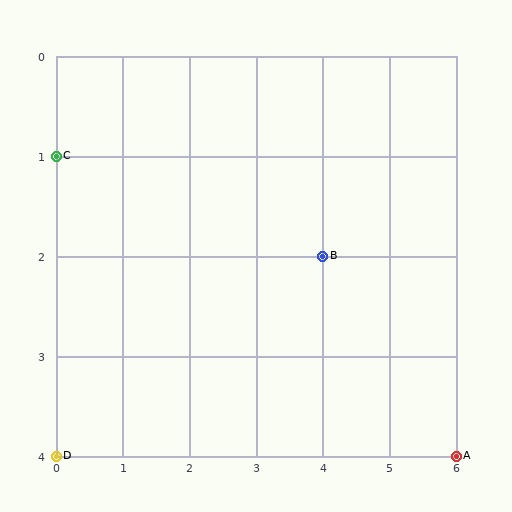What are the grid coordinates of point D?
Point D is at grid coordinates (0, 4).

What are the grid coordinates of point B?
Point B is at grid coordinates (4, 2).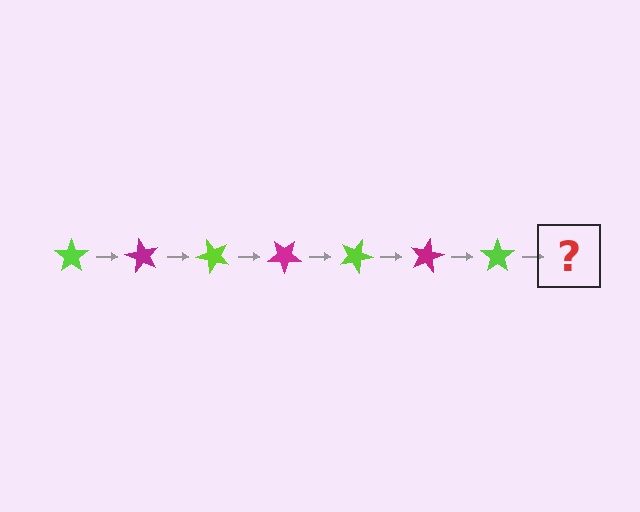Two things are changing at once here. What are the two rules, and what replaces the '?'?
The two rules are that it rotates 60 degrees each step and the color cycles through lime and magenta. The '?' should be a magenta star, rotated 420 degrees from the start.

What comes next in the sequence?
The next element should be a magenta star, rotated 420 degrees from the start.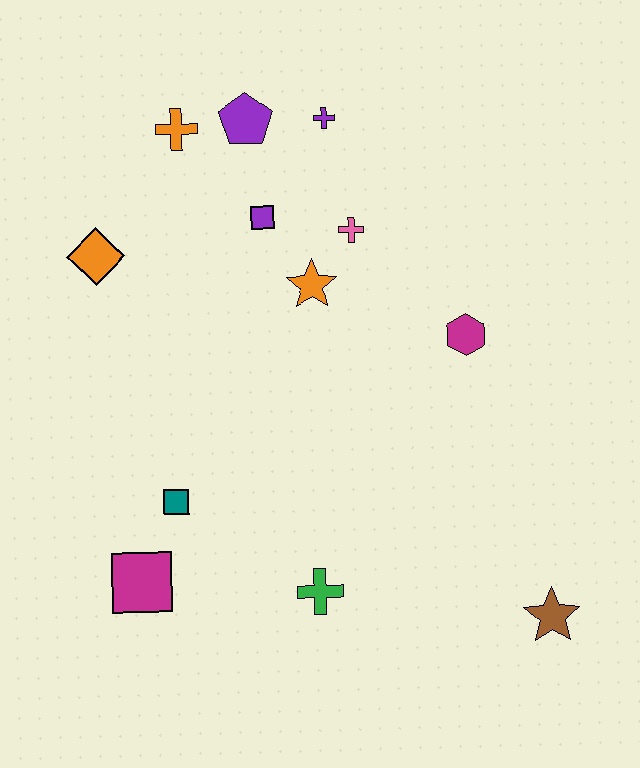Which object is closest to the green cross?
The teal square is closest to the green cross.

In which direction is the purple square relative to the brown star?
The purple square is above the brown star.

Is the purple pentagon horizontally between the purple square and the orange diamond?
Yes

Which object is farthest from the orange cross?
The brown star is farthest from the orange cross.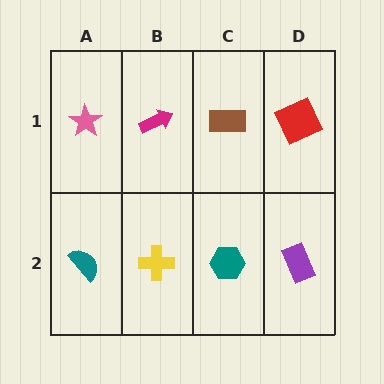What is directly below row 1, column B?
A yellow cross.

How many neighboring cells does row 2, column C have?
3.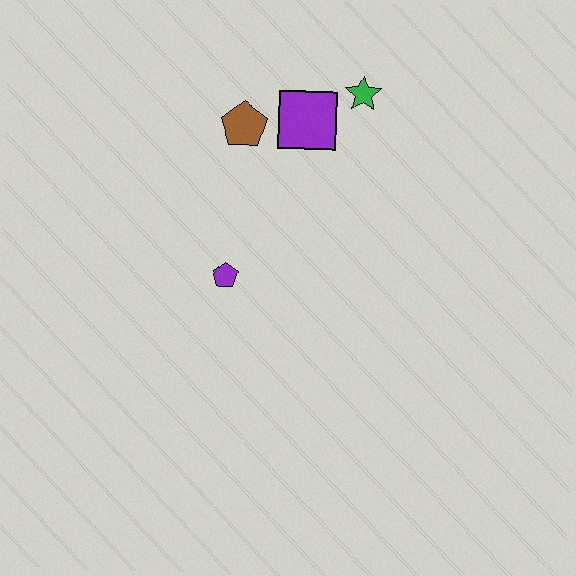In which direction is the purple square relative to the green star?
The purple square is to the left of the green star.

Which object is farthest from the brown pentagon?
The purple pentagon is farthest from the brown pentagon.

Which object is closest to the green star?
The purple square is closest to the green star.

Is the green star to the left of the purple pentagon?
No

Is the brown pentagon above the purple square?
No